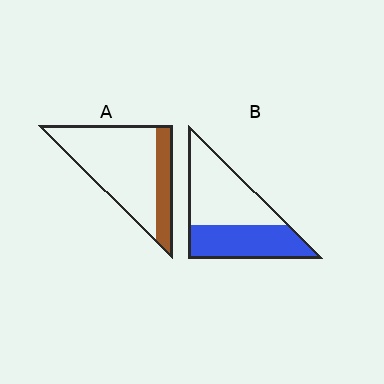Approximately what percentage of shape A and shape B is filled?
A is approximately 25% and B is approximately 45%.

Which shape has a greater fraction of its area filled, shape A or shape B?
Shape B.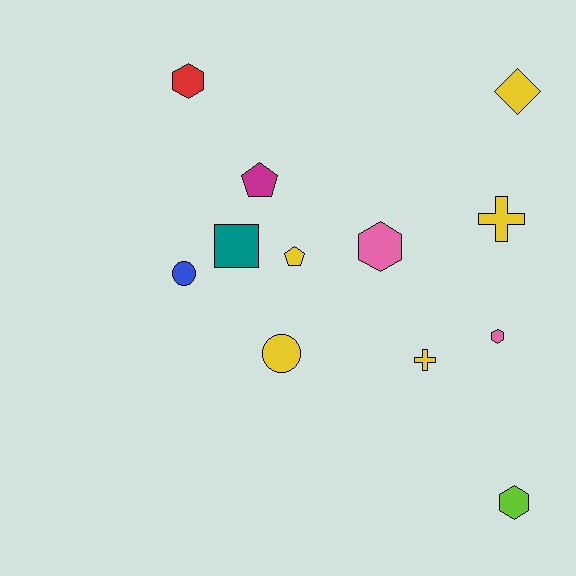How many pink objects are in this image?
There are 2 pink objects.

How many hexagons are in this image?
There are 4 hexagons.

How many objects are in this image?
There are 12 objects.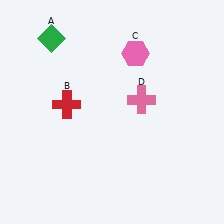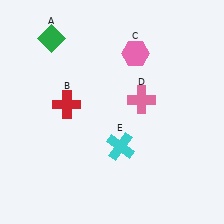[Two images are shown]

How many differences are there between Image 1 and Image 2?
There is 1 difference between the two images.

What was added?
A cyan cross (E) was added in Image 2.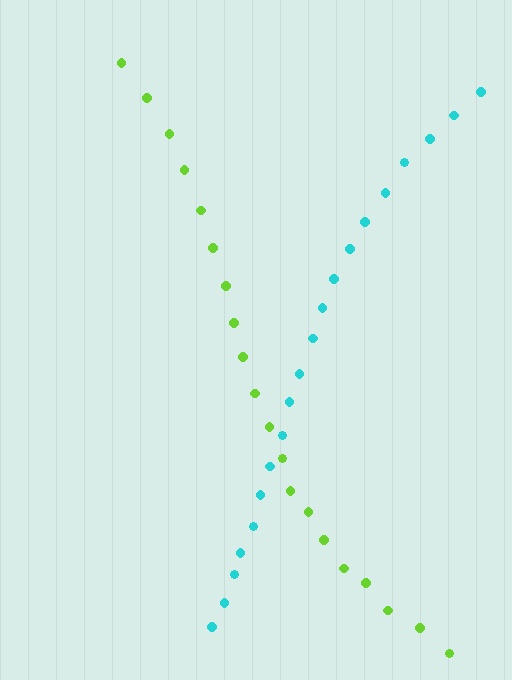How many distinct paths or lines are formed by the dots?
There are 2 distinct paths.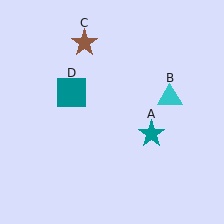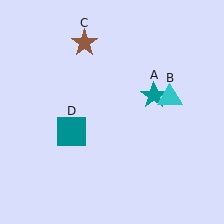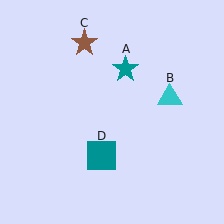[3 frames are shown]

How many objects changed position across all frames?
2 objects changed position: teal star (object A), teal square (object D).